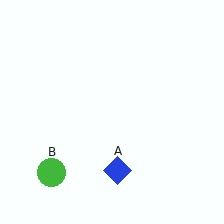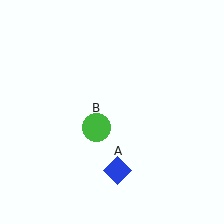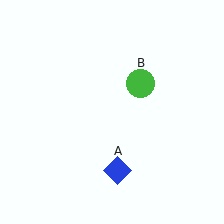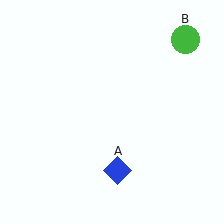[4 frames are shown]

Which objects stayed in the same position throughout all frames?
Blue diamond (object A) remained stationary.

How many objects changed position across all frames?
1 object changed position: green circle (object B).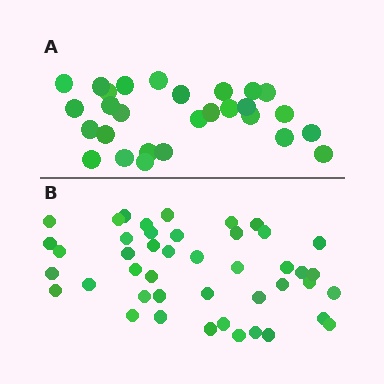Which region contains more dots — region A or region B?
Region B (the bottom region) has more dots.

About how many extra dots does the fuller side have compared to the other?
Region B has approximately 15 more dots than region A.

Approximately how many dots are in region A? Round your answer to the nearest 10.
About 30 dots. (The exact count is 28, which rounds to 30.)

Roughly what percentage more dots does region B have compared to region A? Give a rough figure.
About 55% more.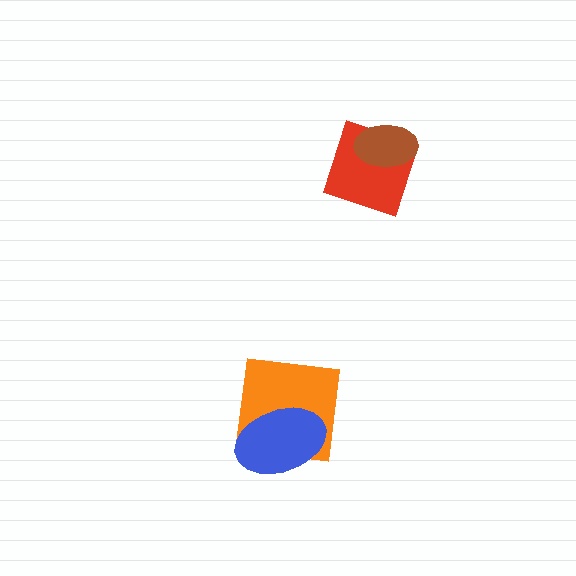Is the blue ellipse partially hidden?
No, no other shape covers it.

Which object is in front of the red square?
The brown ellipse is in front of the red square.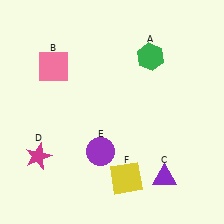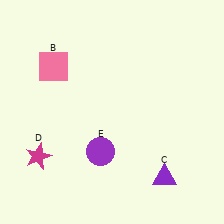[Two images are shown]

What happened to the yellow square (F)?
The yellow square (F) was removed in Image 2. It was in the bottom-right area of Image 1.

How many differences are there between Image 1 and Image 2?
There are 2 differences between the two images.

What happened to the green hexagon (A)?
The green hexagon (A) was removed in Image 2. It was in the top-right area of Image 1.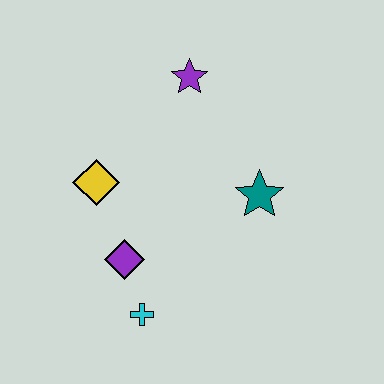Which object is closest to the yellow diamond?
The purple diamond is closest to the yellow diamond.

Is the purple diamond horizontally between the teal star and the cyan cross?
No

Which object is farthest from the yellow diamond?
The teal star is farthest from the yellow diamond.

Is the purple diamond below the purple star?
Yes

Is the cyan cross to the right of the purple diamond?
Yes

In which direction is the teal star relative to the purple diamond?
The teal star is to the right of the purple diamond.